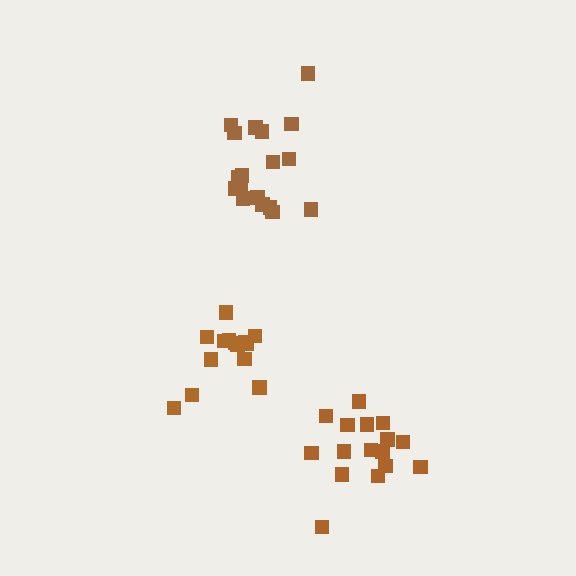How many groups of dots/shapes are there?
There are 3 groups.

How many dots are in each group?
Group 1: 18 dots, Group 2: 16 dots, Group 3: 14 dots (48 total).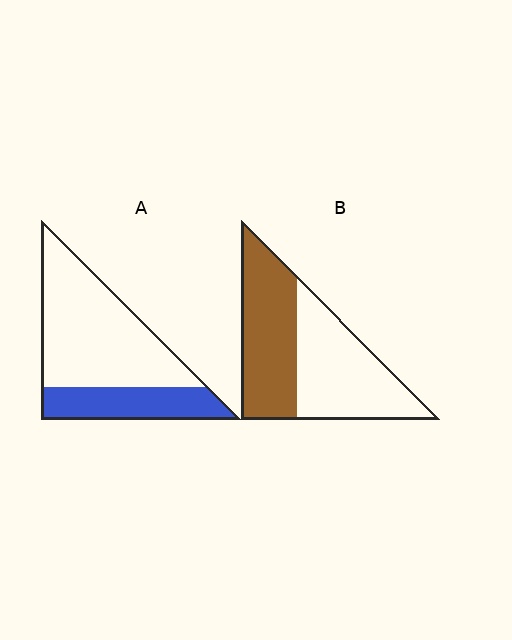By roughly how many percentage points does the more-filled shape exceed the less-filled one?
By roughly 20 percentage points (B over A).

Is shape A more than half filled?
No.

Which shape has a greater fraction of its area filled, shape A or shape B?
Shape B.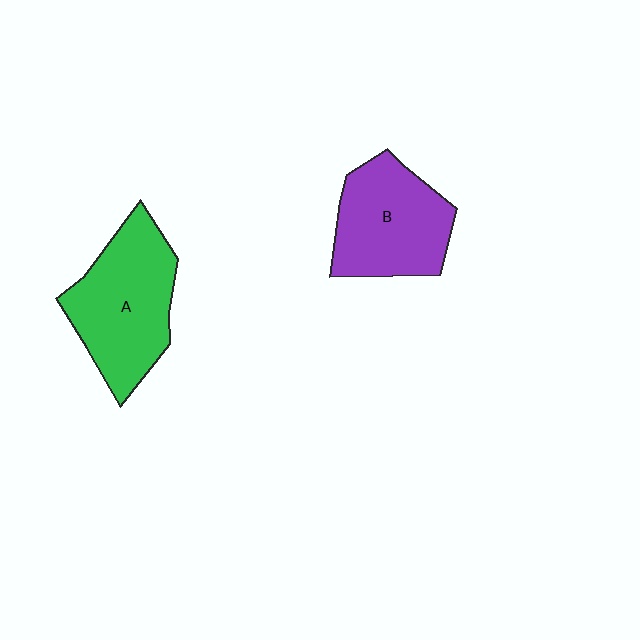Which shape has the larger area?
Shape A (green).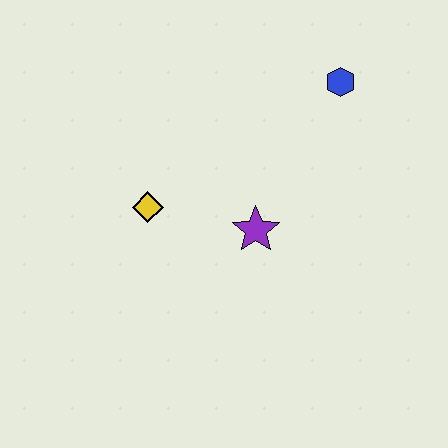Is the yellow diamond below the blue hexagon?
Yes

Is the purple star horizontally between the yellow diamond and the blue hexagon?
Yes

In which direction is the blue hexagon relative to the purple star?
The blue hexagon is above the purple star.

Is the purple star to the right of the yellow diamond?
Yes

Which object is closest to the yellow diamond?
The purple star is closest to the yellow diamond.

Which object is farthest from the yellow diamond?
The blue hexagon is farthest from the yellow diamond.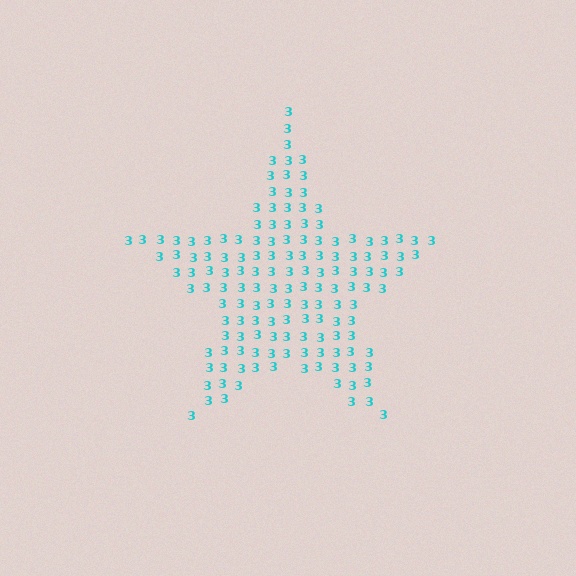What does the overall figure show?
The overall figure shows a star.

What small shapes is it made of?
It is made of small digit 3's.